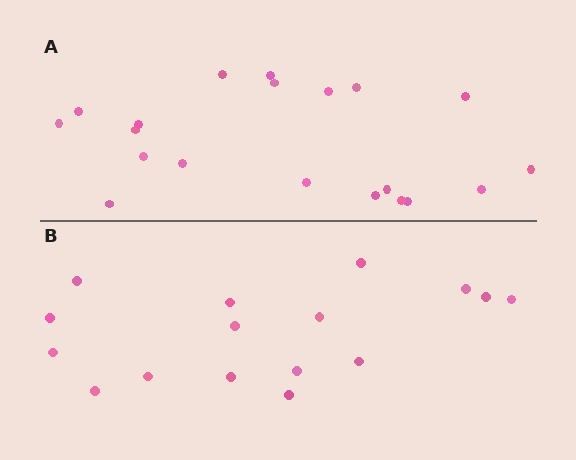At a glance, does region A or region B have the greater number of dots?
Region A (the top region) has more dots.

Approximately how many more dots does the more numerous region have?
Region A has about 4 more dots than region B.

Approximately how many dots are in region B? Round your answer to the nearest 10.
About 20 dots. (The exact count is 16, which rounds to 20.)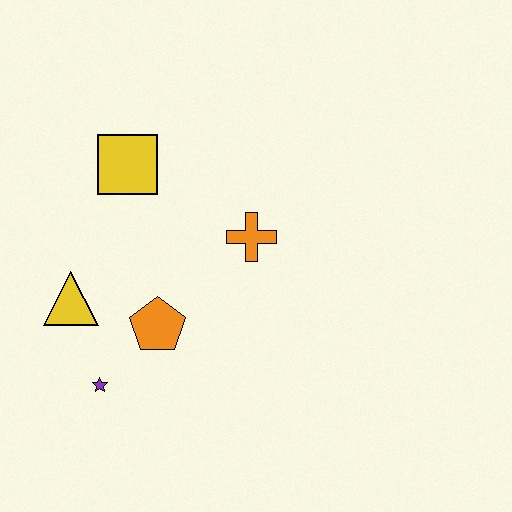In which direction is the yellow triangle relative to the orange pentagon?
The yellow triangle is to the left of the orange pentagon.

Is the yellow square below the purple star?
No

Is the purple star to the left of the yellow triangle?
No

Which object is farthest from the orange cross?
The purple star is farthest from the orange cross.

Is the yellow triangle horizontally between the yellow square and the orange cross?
No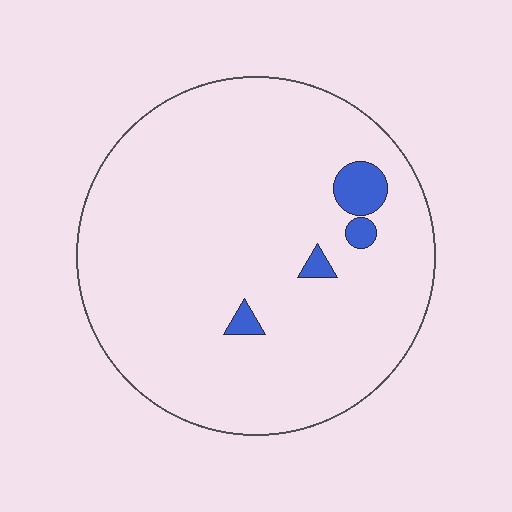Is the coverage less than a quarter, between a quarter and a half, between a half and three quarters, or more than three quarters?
Less than a quarter.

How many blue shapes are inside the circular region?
4.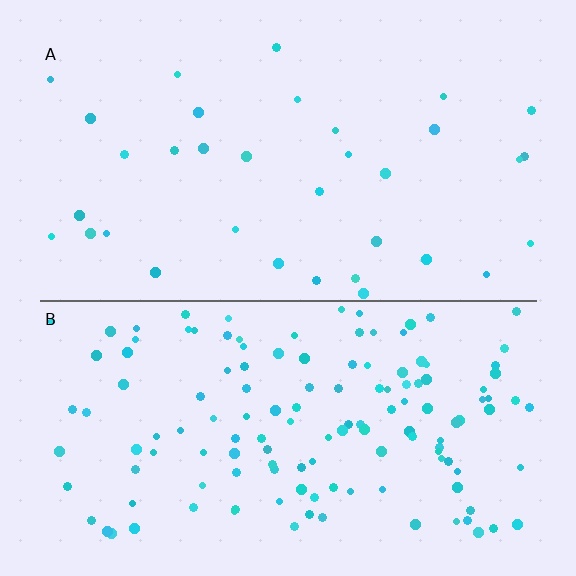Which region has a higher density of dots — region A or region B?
B (the bottom).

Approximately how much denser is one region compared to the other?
Approximately 4.0× — region B over region A.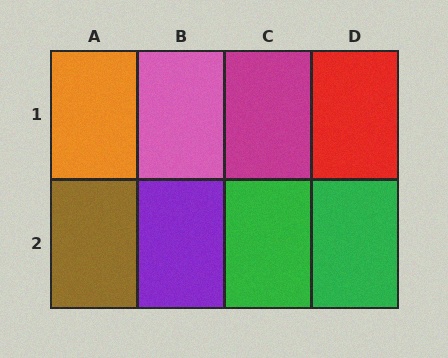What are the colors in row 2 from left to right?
Brown, purple, green, green.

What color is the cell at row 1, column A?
Orange.